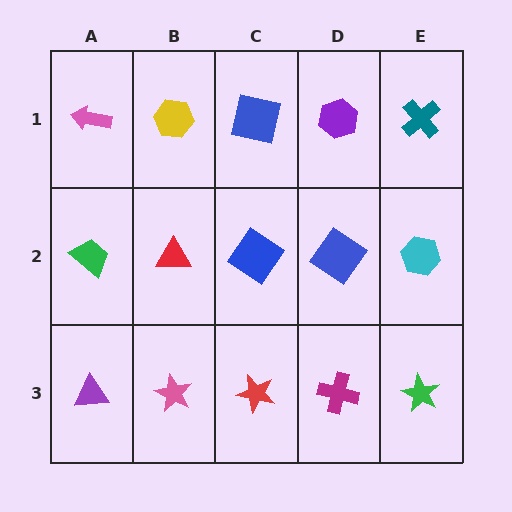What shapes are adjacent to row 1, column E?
A cyan hexagon (row 2, column E), a purple hexagon (row 1, column D).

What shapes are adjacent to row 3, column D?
A blue diamond (row 2, column D), a red star (row 3, column C), a green star (row 3, column E).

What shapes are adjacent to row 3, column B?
A red triangle (row 2, column B), a purple triangle (row 3, column A), a red star (row 3, column C).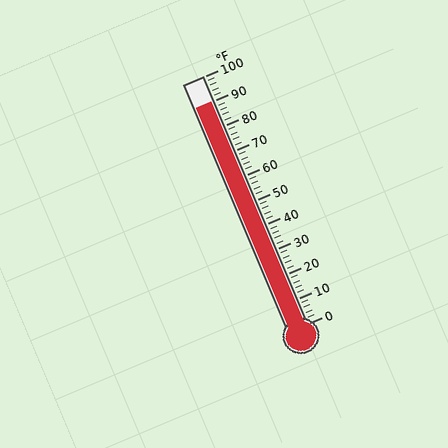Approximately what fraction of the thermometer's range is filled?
The thermometer is filled to approximately 90% of its range.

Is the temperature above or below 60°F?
The temperature is above 60°F.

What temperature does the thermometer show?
The thermometer shows approximately 90°F.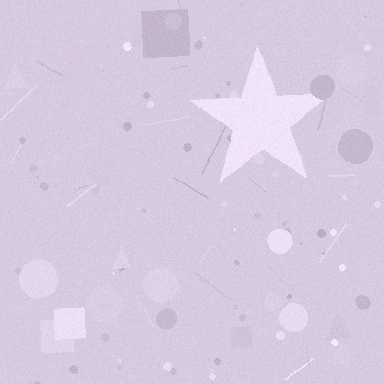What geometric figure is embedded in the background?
A star is embedded in the background.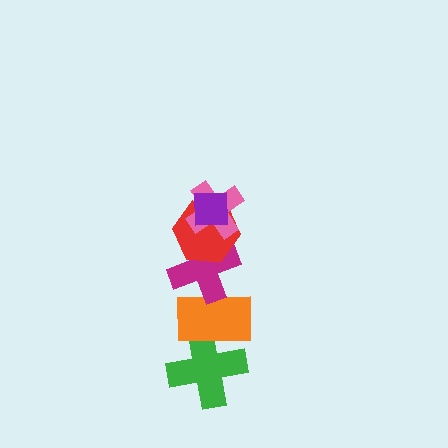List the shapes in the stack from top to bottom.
From top to bottom: the purple square, the pink cross, the red hexagon, the magenta cross, the orange rectangle, the green cross.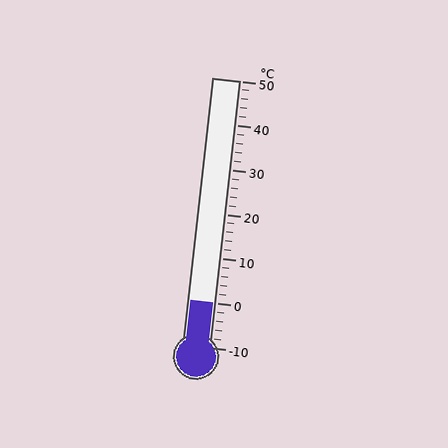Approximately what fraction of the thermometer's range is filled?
The thermometer is filled to approximately 15% of its range.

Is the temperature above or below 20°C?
The temperature is below 20°C.